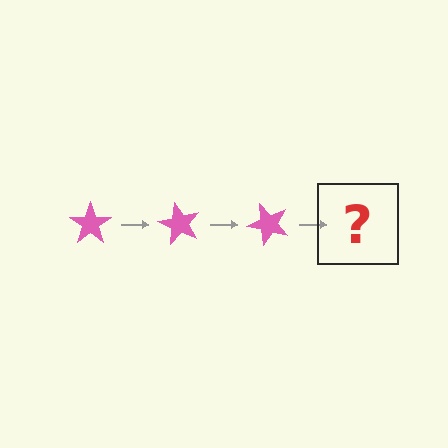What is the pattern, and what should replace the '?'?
The pattern is that the star rotates 60 degrees each step. The '?' should be a pink star rotated 180 degrees.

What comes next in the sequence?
The next element should be a pink star rotated 180 degrees.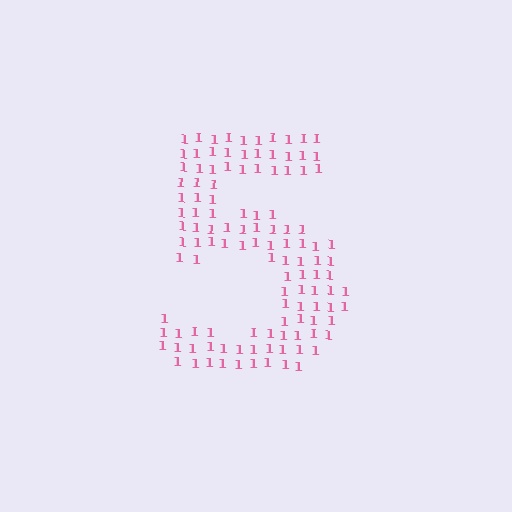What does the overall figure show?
The overall figure shows the digit 5.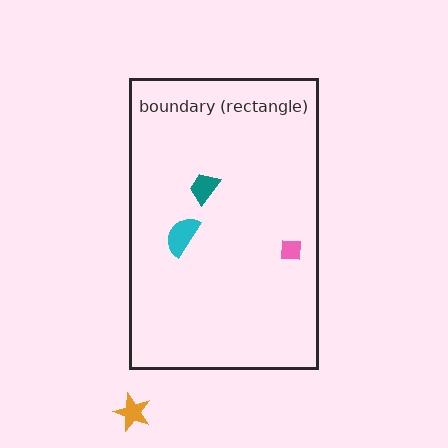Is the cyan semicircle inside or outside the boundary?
Inside.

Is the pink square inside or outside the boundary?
Inside.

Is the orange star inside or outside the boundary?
Outside.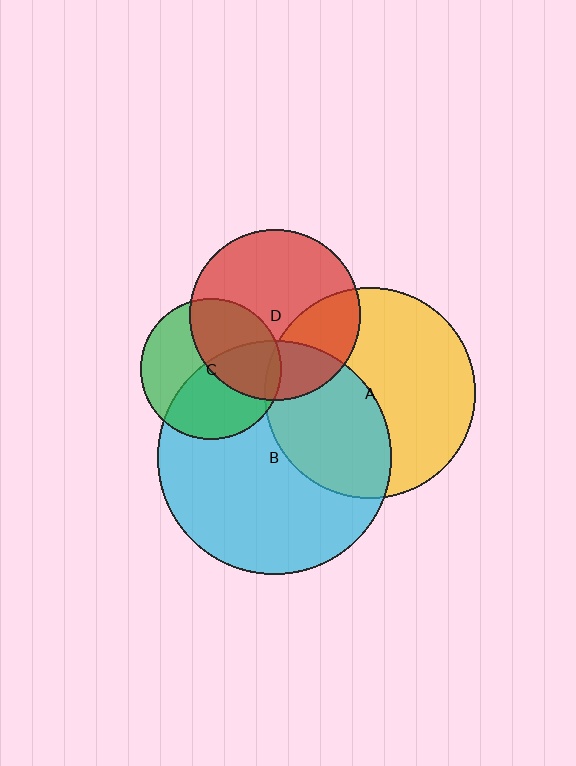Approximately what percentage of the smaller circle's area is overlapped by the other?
Approximately 5%.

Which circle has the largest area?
Circle B (cyan).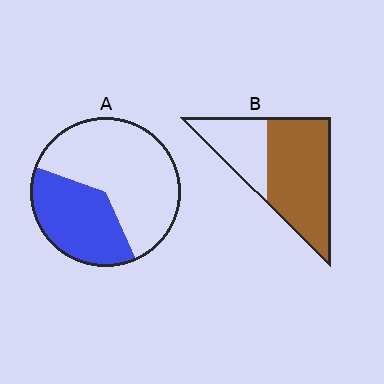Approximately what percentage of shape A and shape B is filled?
A is approximately 35% and B is approximately 65%.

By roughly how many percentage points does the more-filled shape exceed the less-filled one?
By roughly 30 percentage points (B over A).